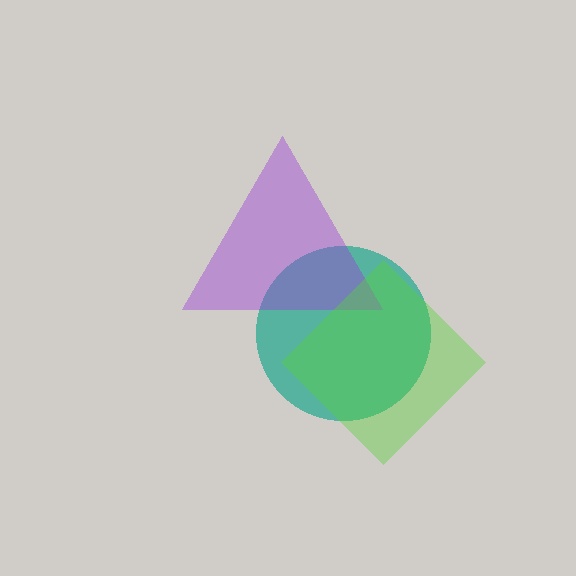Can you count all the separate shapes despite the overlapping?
Yes, there are 3 separate shapes.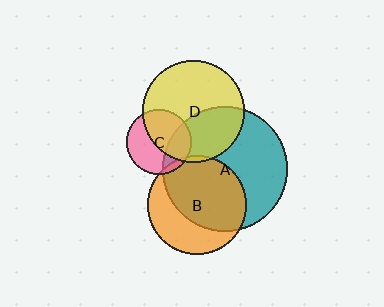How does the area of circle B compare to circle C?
Approximately 2.3 times.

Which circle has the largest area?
Circle A (teal).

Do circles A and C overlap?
Yes.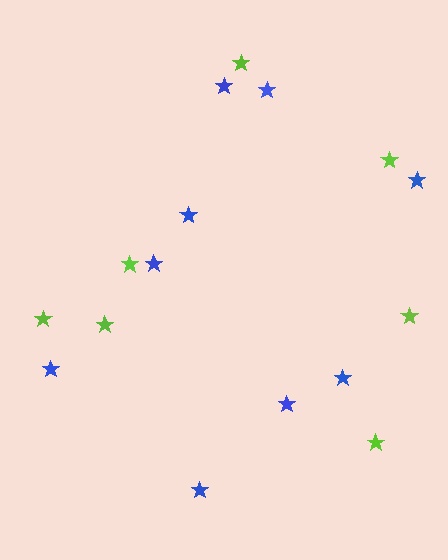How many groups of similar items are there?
There are 2 groups: one group of blue stars (9) and one group of lime stars (7).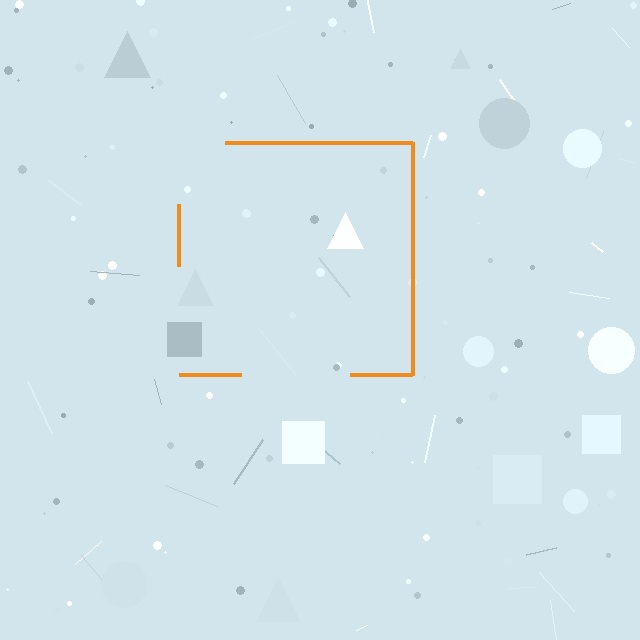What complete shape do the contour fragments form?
The contour fragments form a square.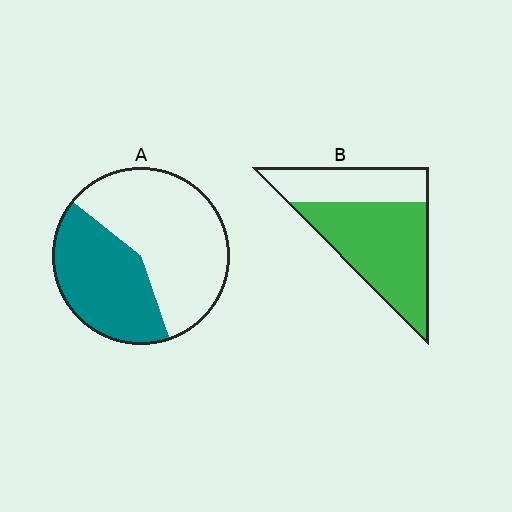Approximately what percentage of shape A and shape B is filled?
A is approximately 40% and B is approximately 65%.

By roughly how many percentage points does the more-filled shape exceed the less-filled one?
By roughly 25 percentage points (B over A).